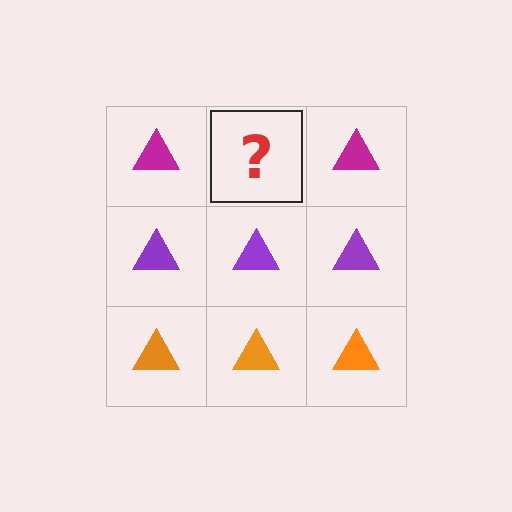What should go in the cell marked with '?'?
The missing cell should contain a magenta triangle.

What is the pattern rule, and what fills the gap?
The rule is that each row has a consistent color. The gap should be filled with a magenta triangle.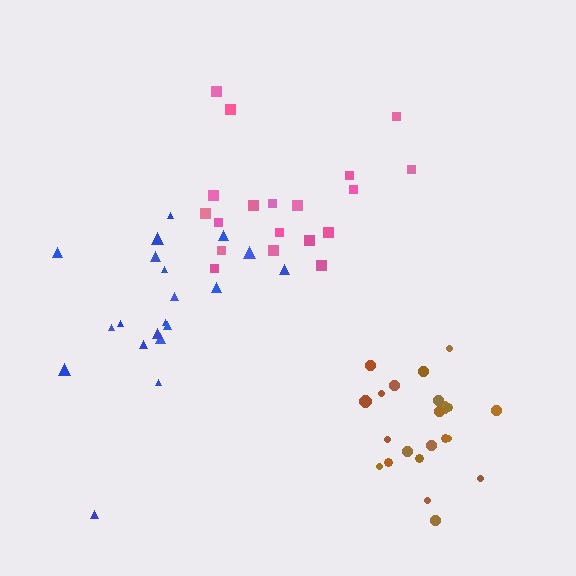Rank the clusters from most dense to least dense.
brown, blue, pink.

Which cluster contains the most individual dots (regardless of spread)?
Brown (22).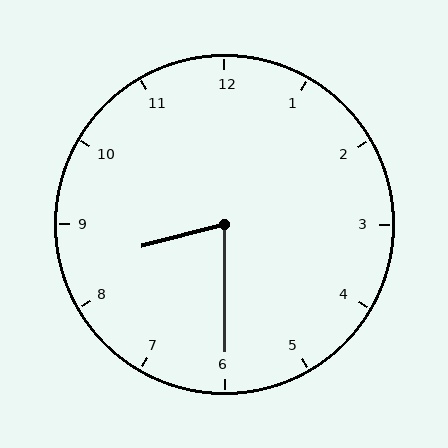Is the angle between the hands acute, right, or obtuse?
It is acute.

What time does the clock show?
8:30.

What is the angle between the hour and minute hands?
Approximately 75 degrees.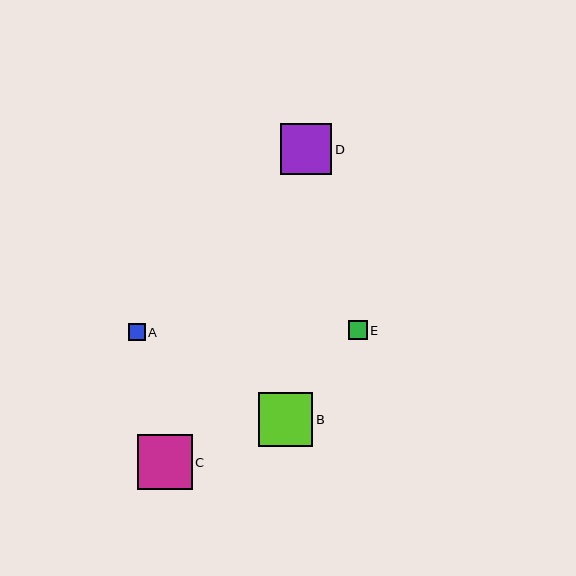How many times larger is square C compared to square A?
Square C is approximately 3.4 times the size of square A.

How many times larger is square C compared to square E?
Square C is approximately 2.9 times the size of square E.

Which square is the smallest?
Square A is the smallest with a size of approximately 16 pixels.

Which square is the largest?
Square C is the largest with a size of approximately 55 pixels.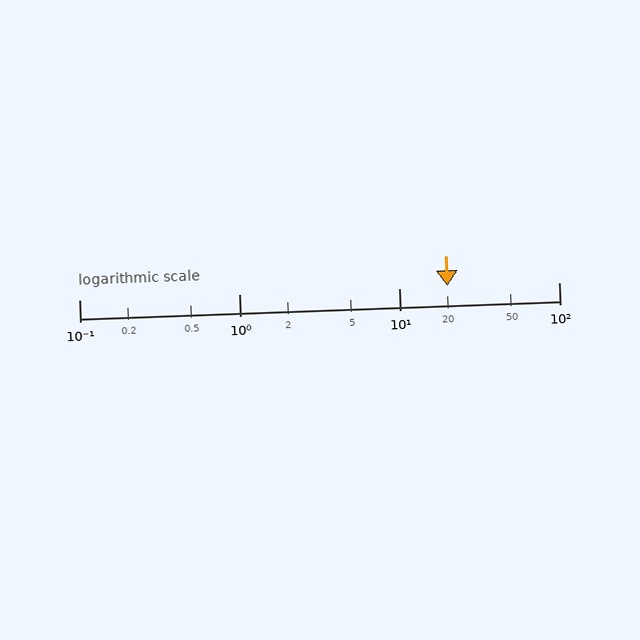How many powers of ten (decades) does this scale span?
The scale spans 3 decades, from 0.1 to 100.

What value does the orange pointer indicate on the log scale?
The pointer indicates approximately 20.